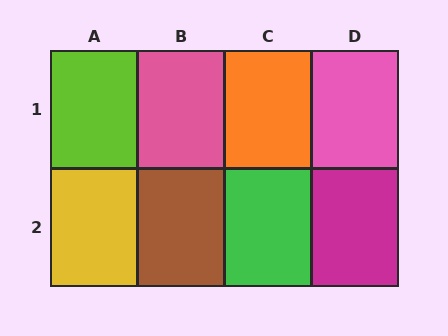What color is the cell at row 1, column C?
Orange.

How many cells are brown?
1 cell is brown.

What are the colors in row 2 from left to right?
Yellow, brown, green, magenta.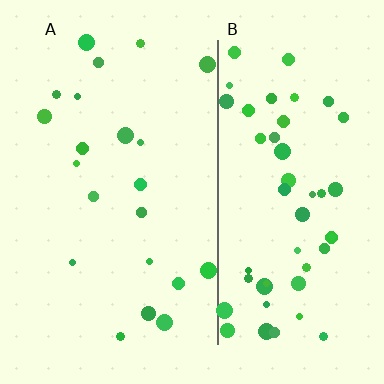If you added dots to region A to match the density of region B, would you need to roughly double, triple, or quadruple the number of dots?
Approximately double.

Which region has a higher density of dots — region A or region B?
B (the right).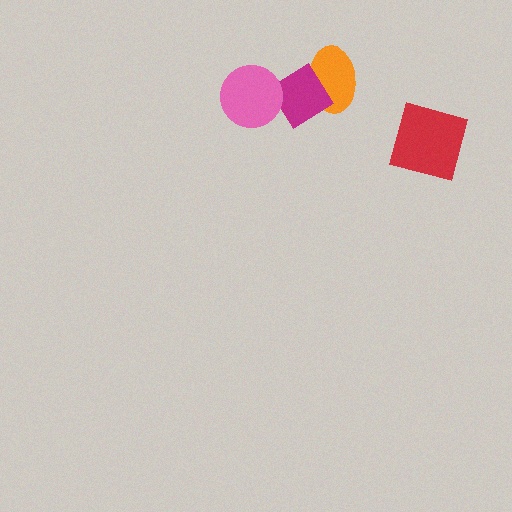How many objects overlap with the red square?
0 objects overlap with the red square.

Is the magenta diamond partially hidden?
Yes, it is partially covered by another shape.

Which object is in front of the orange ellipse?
The magenta diamond is in front of the orange ellipse.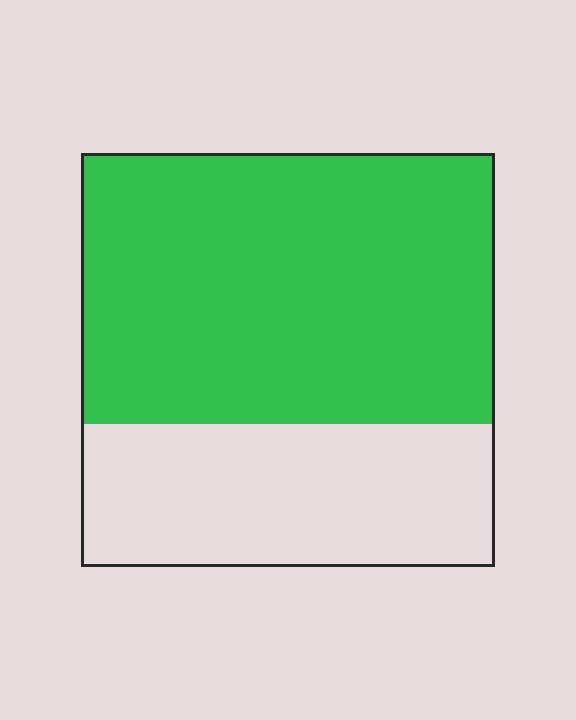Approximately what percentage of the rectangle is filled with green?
Approximately 65%.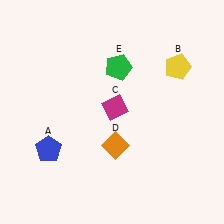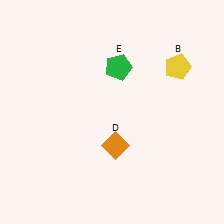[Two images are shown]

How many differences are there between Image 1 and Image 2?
There are 2 differences between the two images.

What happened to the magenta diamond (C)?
The magenta diamond (C) was removed in Image 2. It was in the top-right area of Image 1.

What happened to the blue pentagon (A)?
The blue pentagon (A) was removed in Image 2. It was in the bottom-left area of Image 1.